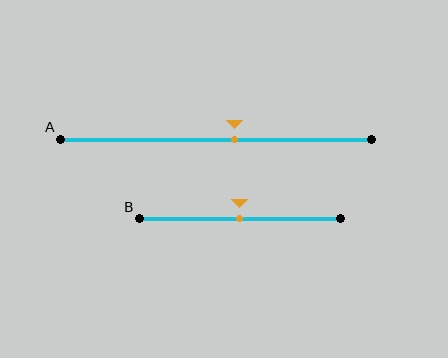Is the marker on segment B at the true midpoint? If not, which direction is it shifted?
Yes, the marker on segment B is at the true midpoint.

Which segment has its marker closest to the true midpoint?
Segment B has its marker closest to the true midpoint.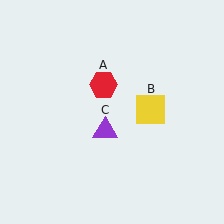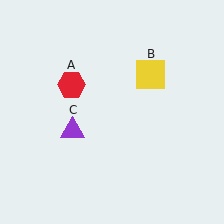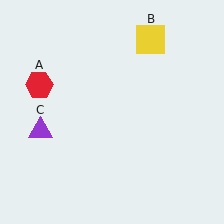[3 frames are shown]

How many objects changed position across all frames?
3 objects changed position: red hexagon (object A), yellow square (object B), purple triangle (object C).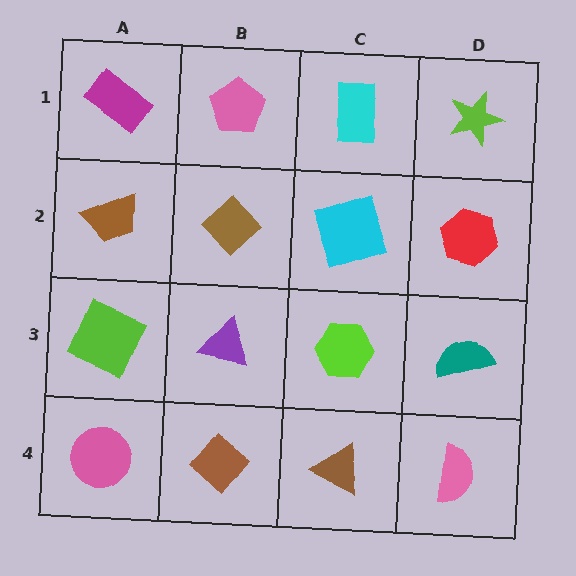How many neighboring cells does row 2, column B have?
4.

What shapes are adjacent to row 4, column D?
A teal semicircle (row 3, column D), a brown triangle (row 4, column C).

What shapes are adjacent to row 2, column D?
A lime star (row 1, column D), a teal semicircle (row 3, column D), a cyan square (row 2, column C).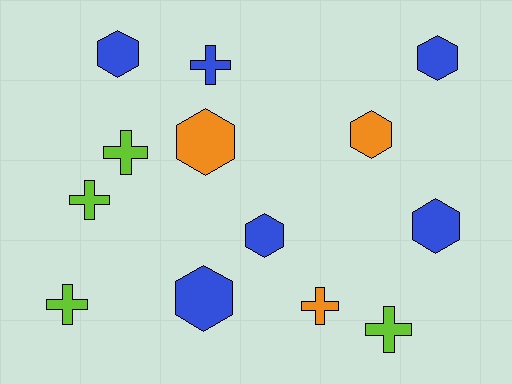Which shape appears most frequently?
Hexagon, with 7 objects.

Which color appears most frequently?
Blue, with 6 objects.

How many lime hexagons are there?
There are no lime hexagons.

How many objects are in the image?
There are 13 objects.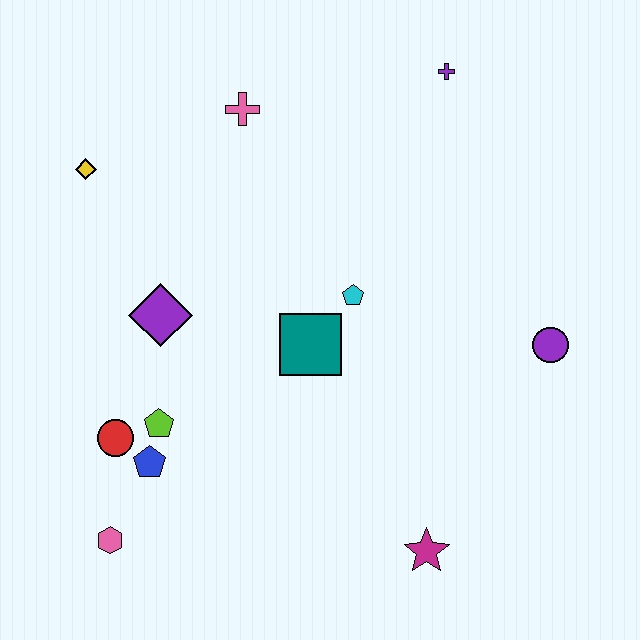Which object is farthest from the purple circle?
The yellow diamond is farthest from the purple circle.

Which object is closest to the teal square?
The cyan pentagon is closest to the teal square.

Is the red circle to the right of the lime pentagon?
No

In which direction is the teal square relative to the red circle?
The teal square is to the right of the red circle.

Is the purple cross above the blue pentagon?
Yes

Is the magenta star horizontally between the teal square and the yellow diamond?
No